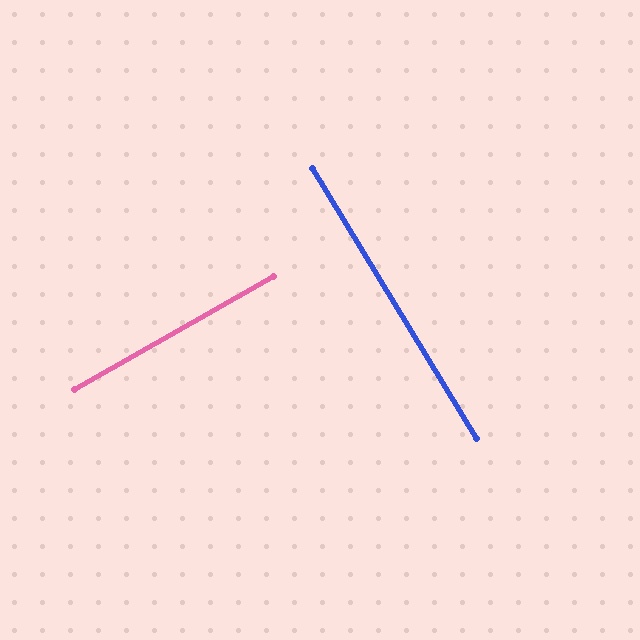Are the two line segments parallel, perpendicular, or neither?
Perpendicular — they meet at approximately 88°.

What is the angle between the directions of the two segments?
Approximately 88 degrees.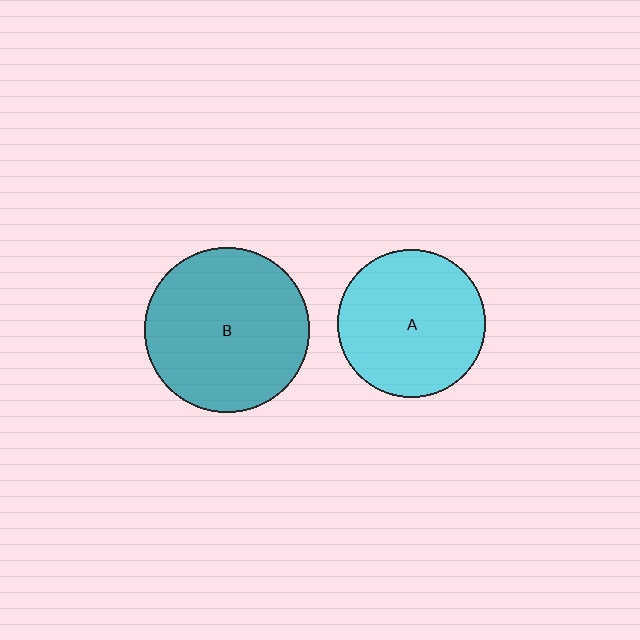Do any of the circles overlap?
No, none of the circles overlap.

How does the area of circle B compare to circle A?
Approximately 1.2 times.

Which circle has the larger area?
Circle B (teal).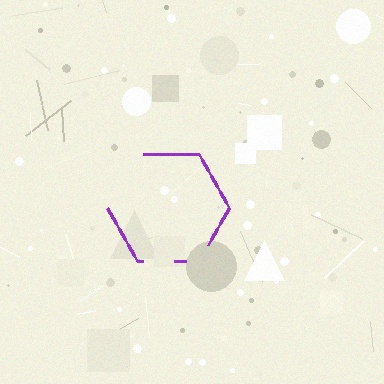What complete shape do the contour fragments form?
The contour fragments form a hexagon.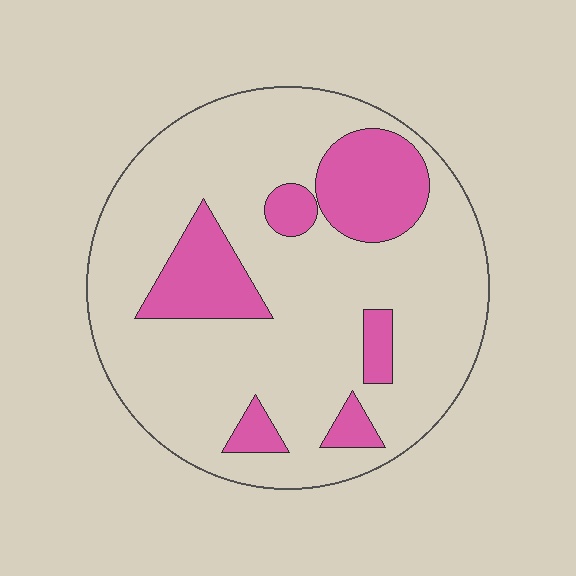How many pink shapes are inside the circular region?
6.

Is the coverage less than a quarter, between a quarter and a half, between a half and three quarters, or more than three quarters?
Less than a quarter.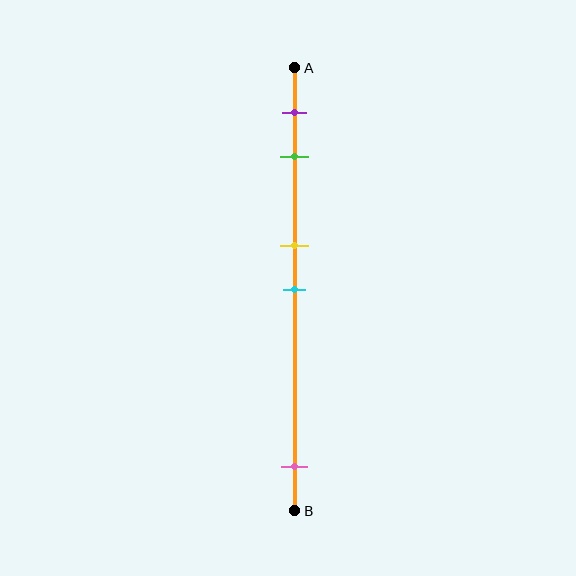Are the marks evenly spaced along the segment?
No, the marks are not evenly spaced.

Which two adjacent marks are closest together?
The yellow and cyan marks are the closest adjacent pair.